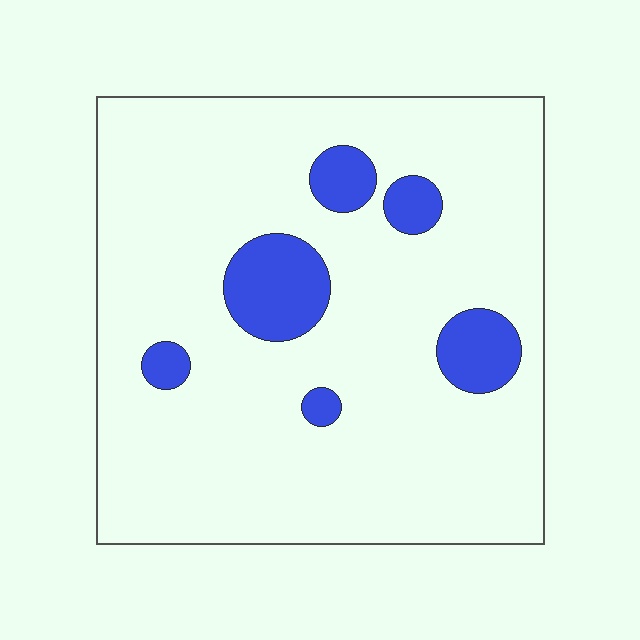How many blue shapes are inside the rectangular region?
6.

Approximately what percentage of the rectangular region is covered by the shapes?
Approximately 10%.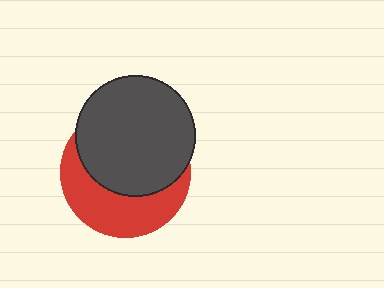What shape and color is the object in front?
The object in front is a dark gray circle.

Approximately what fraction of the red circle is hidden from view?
Roughly 58% of the red circle is hidden behind the dark gray circle.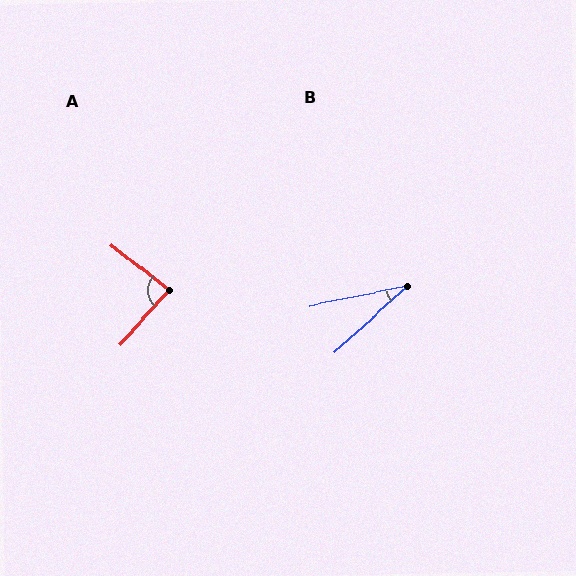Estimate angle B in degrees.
Approximately 31 degrees.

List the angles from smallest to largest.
B (31°), A (86°).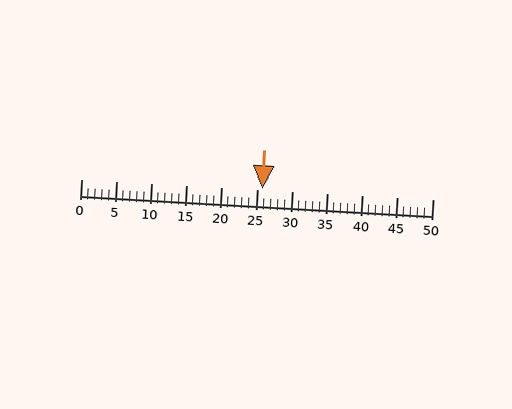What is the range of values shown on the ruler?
The ruler shows values from 0 to 50.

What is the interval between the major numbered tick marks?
The major tick marks are spaced 5 units apart.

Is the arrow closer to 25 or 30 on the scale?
The arrow is closer to 25.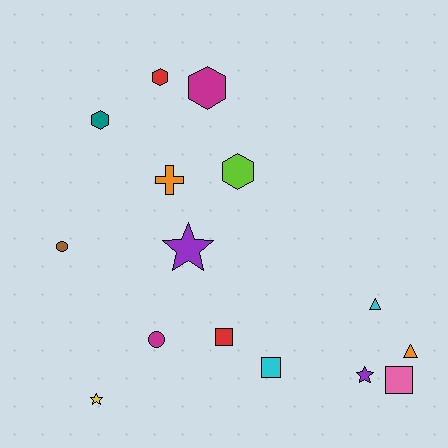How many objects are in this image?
There are 15 objects.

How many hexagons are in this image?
There are 4 hexagons.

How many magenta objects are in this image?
There are 2 magenta objects.